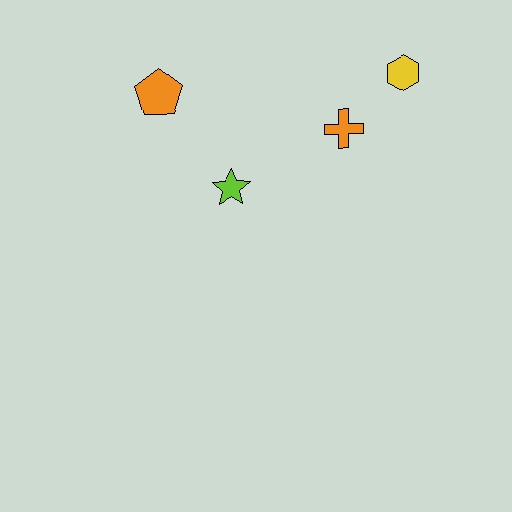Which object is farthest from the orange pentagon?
The yellow hexagon is farthest from the orange pentagon.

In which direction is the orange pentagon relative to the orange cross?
The orange pentagon is to the left of the orange cross.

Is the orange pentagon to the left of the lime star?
Yes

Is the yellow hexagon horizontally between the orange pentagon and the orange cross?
No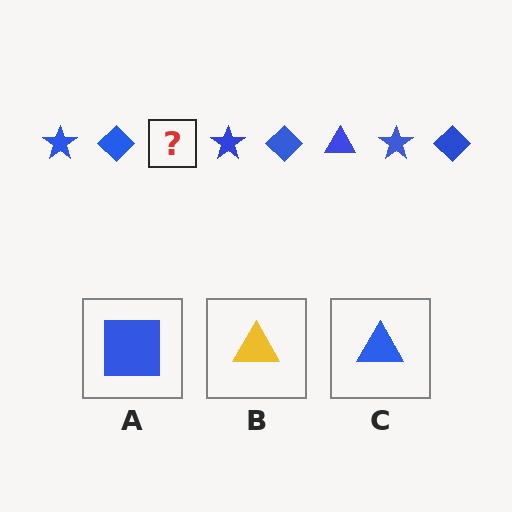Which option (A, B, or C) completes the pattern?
C.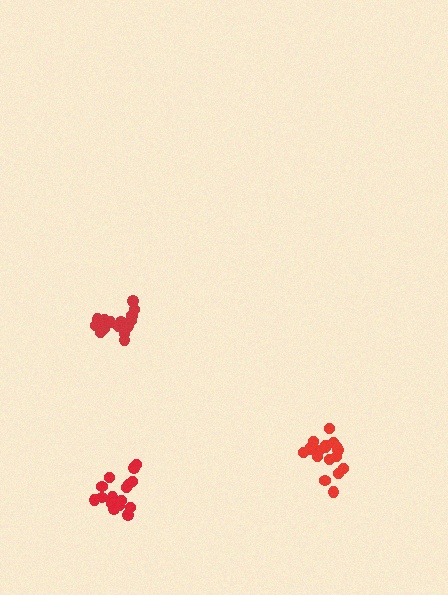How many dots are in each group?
Group 1: 16 dots, Group 2: 18 dots, Group 3: 17 dots (51 total).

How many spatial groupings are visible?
There are 3 spatial groupings.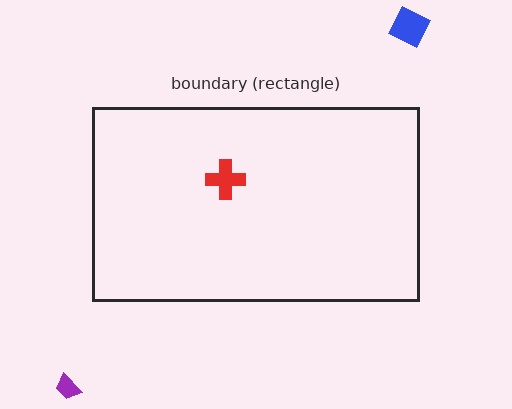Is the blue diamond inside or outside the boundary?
Outside.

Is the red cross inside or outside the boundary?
Inside.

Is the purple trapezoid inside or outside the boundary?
Outside.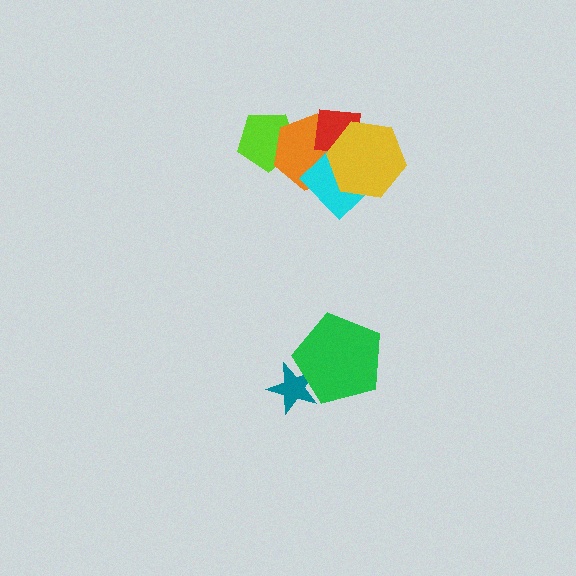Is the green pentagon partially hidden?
No, no other shape covers it.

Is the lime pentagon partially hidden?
Yes, it is partially covered by another shape.